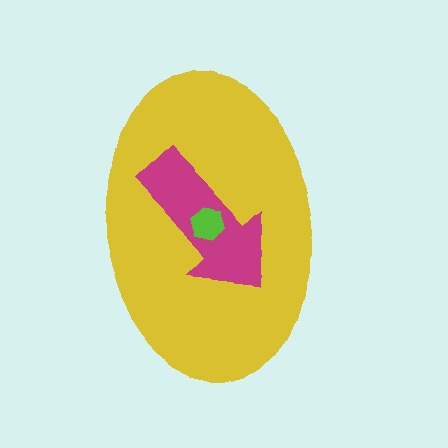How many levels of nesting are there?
3.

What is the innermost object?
The lime hexagon.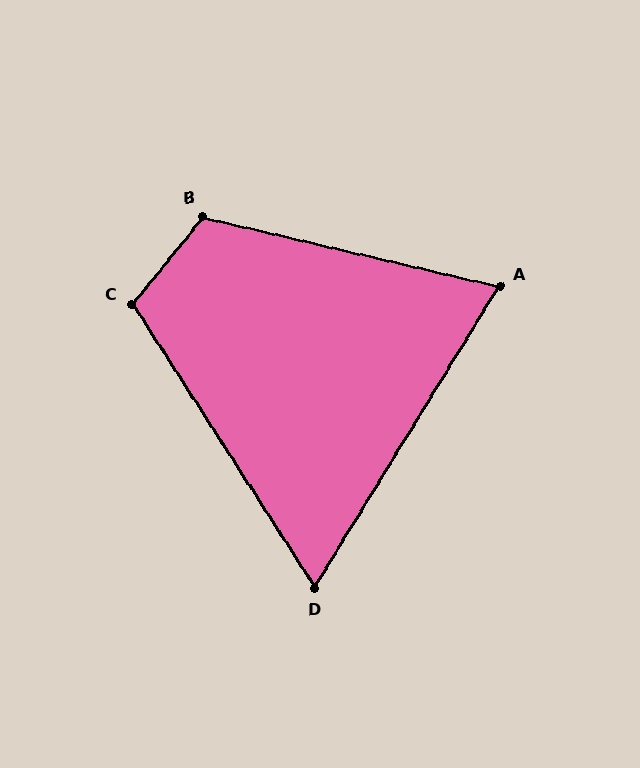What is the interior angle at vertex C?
Approximately 108 degrees (obtuse).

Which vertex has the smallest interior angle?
D, at approximately 64 degrees.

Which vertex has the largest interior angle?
B, at approximately 116 degrees.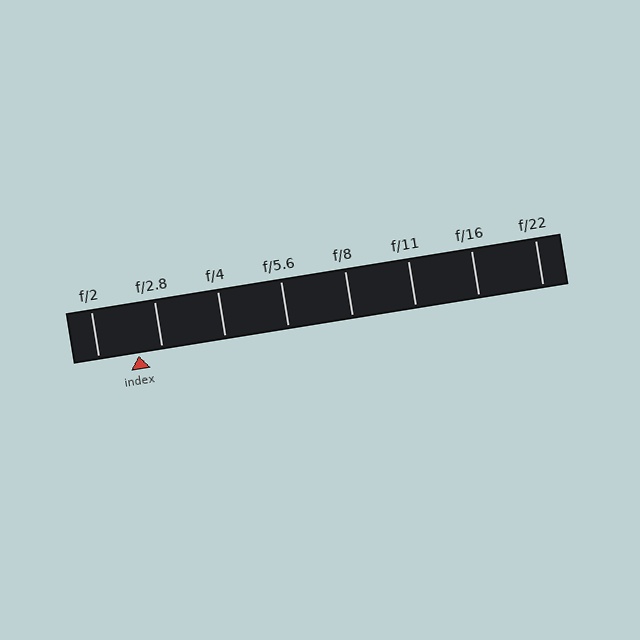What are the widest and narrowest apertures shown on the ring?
The widest aperture shown is f/2 and the narrowest is f/22.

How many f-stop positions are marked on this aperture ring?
There are 8 f-stop positions marked.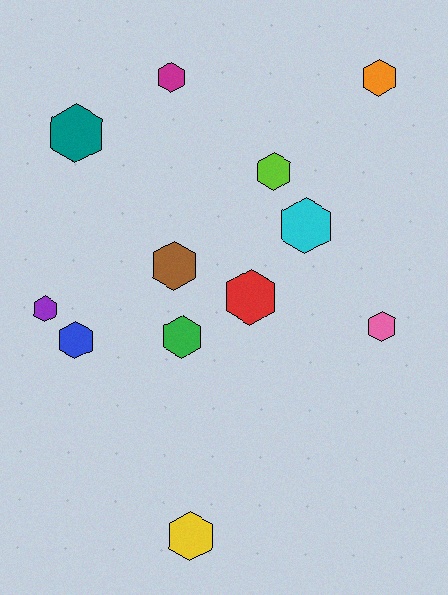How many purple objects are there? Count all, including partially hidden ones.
There is 1 purple object.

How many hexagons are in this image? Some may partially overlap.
There are 12 hexagons.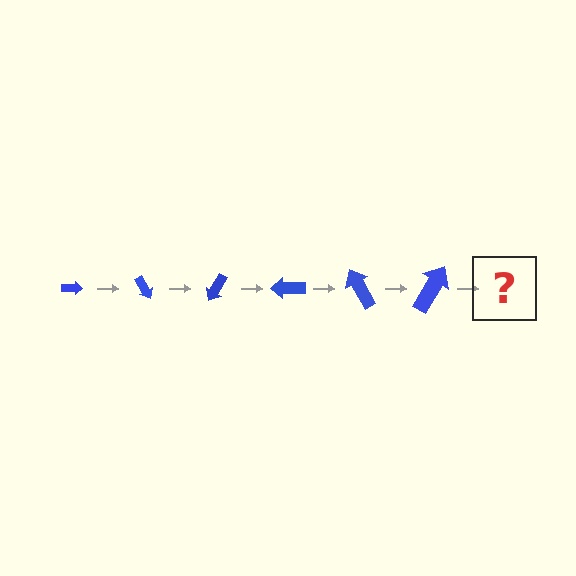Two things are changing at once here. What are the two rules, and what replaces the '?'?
The two rules are that the arrow grows larger each step and it rotates 60 degrees each step. The '?' should be an arrow, larger than the previous one and rotated 360 degrees from the start.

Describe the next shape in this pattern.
It should be an arrow, larger than the previous one and rotated 360 degrees from the start.